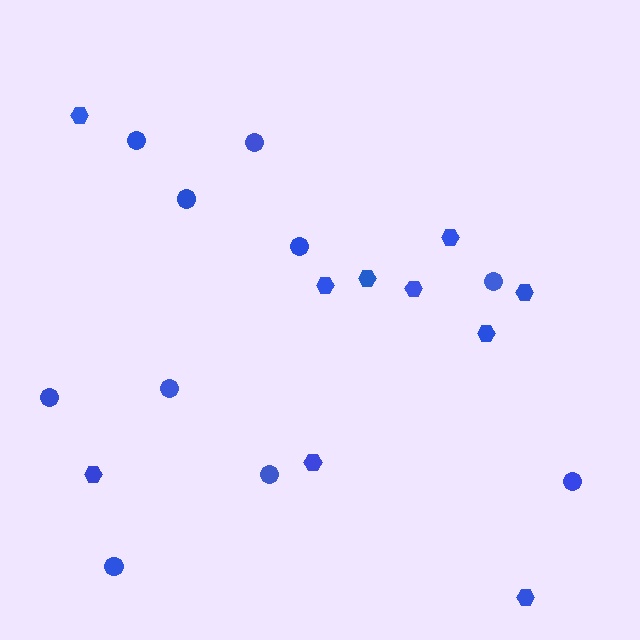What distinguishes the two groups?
There are 2 groups: one group of hexagons (10) and one group of circles (10).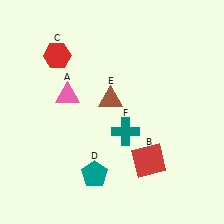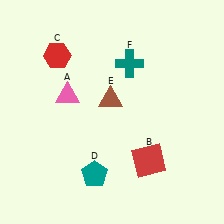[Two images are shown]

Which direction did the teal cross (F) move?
The teal cross (F) moved up.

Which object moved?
The teal cross (F) moved up.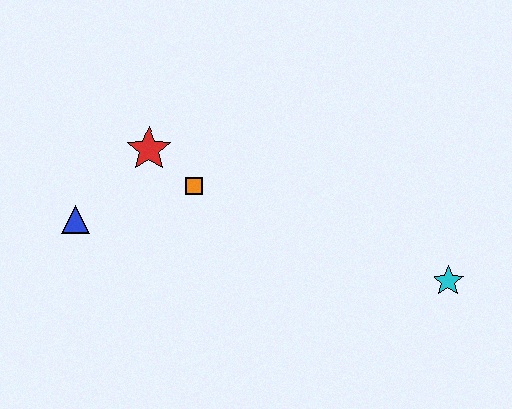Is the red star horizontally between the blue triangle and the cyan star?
Yes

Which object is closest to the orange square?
The red star is closest to the orange square.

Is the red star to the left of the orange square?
Yes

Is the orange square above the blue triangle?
Yes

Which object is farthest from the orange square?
The cyan star is farthest from the orange square.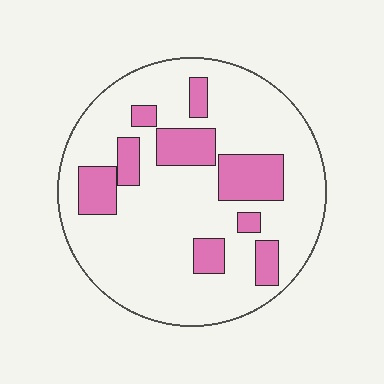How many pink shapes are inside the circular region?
9.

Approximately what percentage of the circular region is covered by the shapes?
Approximately 20%.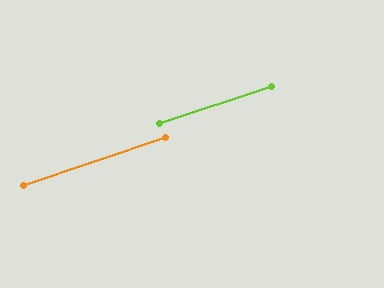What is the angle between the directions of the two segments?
Approximately 1 degree.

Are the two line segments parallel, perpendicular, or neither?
Parallel — their directions differ by only 0.5°.